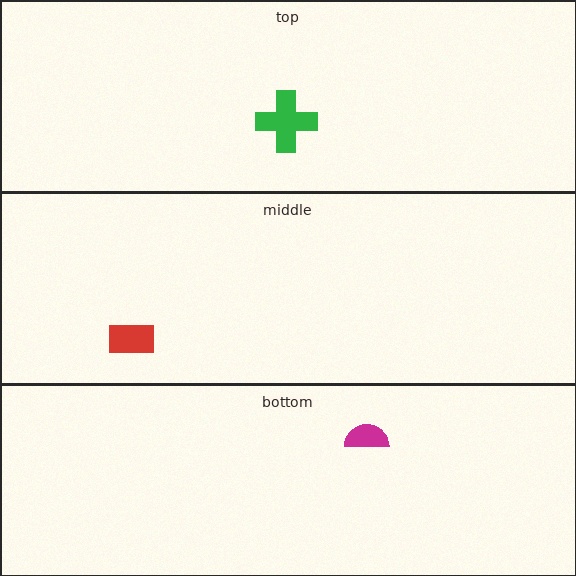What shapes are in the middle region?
The red rectangle.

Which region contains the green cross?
The top region.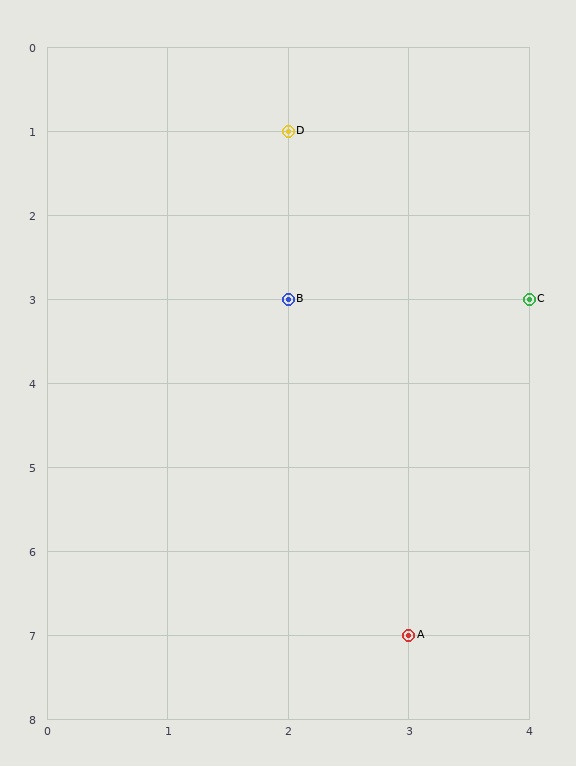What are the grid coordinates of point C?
Point C is at grid coordinates (4, 3).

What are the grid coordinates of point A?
Point A is at grid coordinates (3, 7).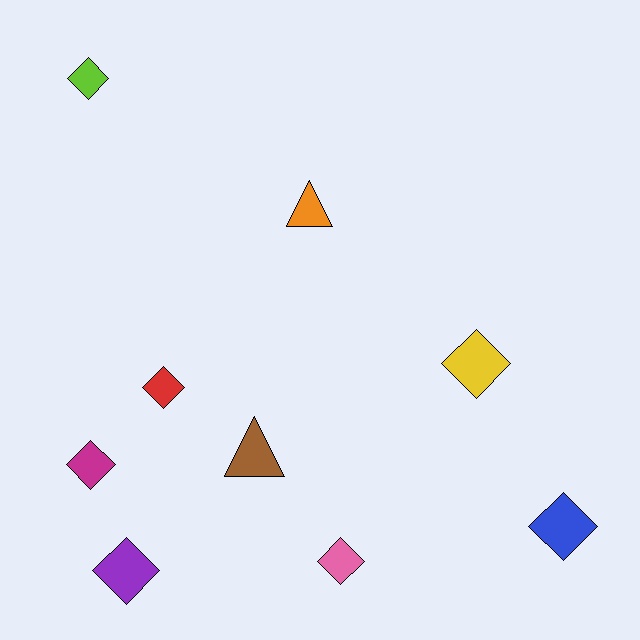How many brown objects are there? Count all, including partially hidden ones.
There is 1 brown object.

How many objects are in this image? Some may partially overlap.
There are 9 objects.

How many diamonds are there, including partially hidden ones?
There are 7 diamonds.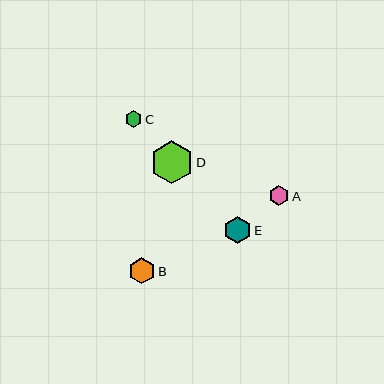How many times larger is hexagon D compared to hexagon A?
Hexagon D is approximately 2.1 times the size of hexagon A.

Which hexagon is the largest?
Hexagon D is the largest with a size of approximately 43 pixels.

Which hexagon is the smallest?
Hexagon C is the smallest with a size of approximately 17 pixels.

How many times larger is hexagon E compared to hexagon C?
Hexagon E is approximately 1.7 times the size of hexagon C.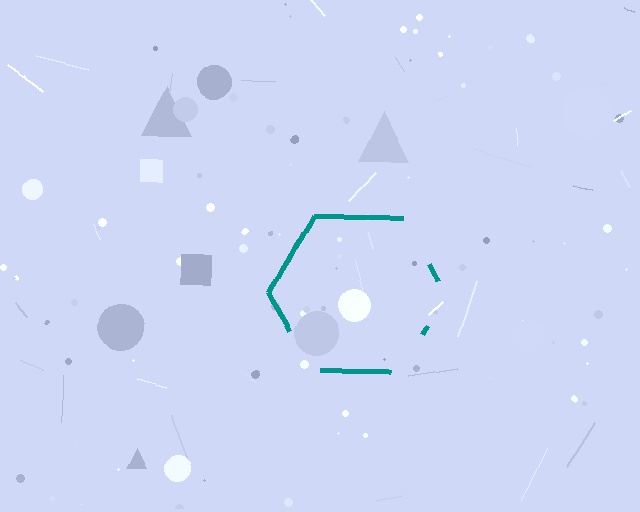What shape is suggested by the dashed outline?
The dashed outline suggests a hexagon.